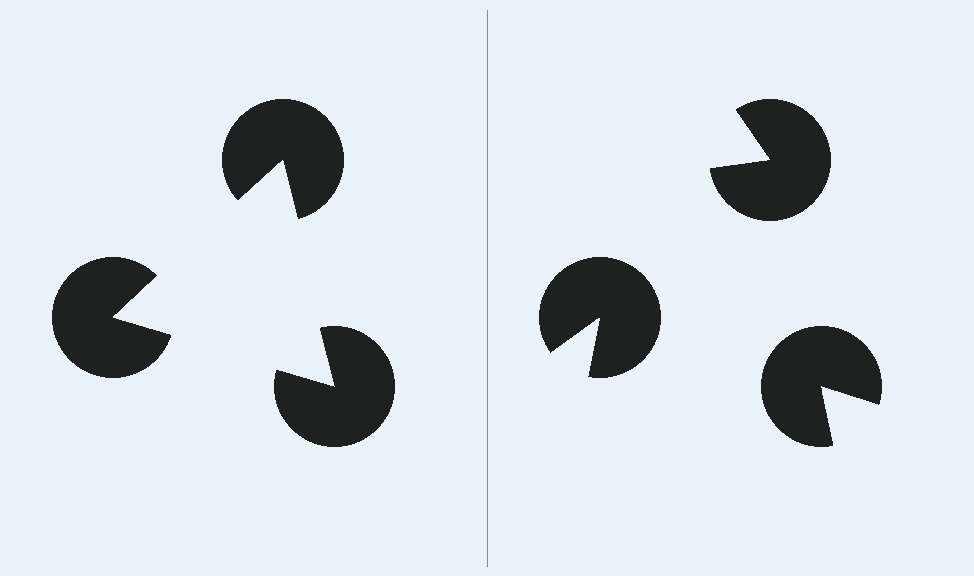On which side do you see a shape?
An illusory triangle appears on the left side. On the right side the wedge cuts are rotated, so no coherent shape forms.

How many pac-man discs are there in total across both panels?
6 — 3 on each side.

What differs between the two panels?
The pac-man discs are positioned identically on both sides; only the wedge orientations differ. On the left they align to a triangle; on the right they are misaligned.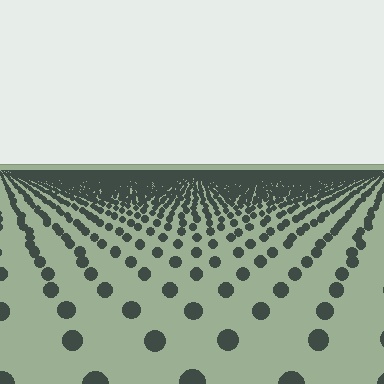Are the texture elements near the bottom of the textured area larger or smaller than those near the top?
Larger. Near the bottom, elements are closer to the viewer and appear at a bigger on-screen size.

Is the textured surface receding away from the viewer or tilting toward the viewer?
The surface is receding away from the viewer. Texture elements get smaller and denser toward the top.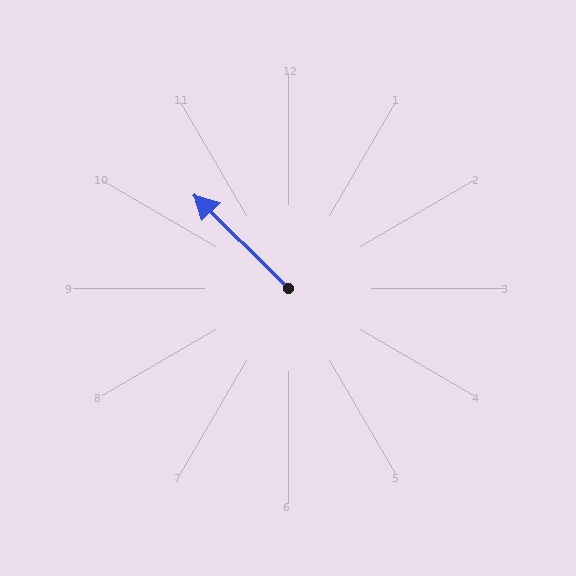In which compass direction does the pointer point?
Northwest.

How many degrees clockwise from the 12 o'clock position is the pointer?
Approximately 315 degrees.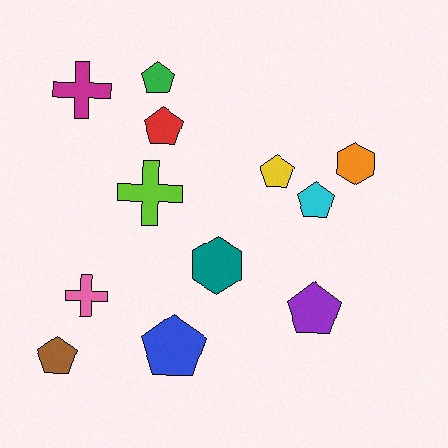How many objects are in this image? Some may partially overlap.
There are 12 objects.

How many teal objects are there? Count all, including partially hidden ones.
There is 1 teal object.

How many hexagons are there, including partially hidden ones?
There are 2 hexagons.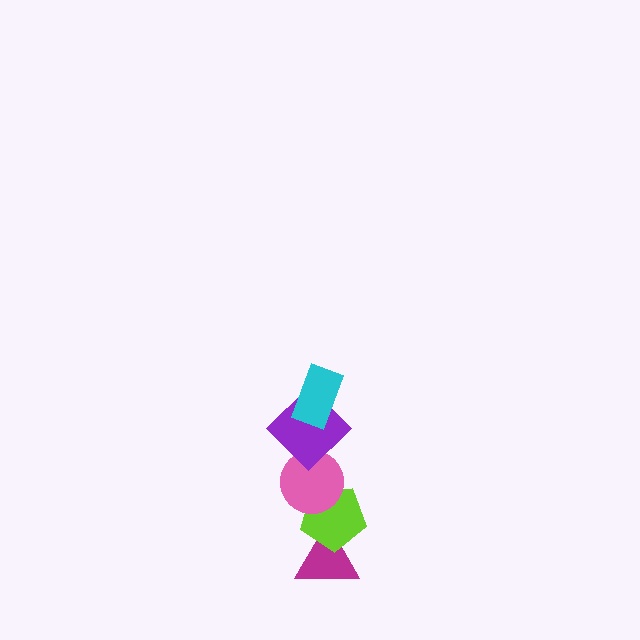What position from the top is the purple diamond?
The purple diamond is 2nd from the top.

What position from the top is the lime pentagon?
The lime pentagon is 4th from the top.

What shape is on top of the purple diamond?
The cyan rectangle is on top of the purple diamond.